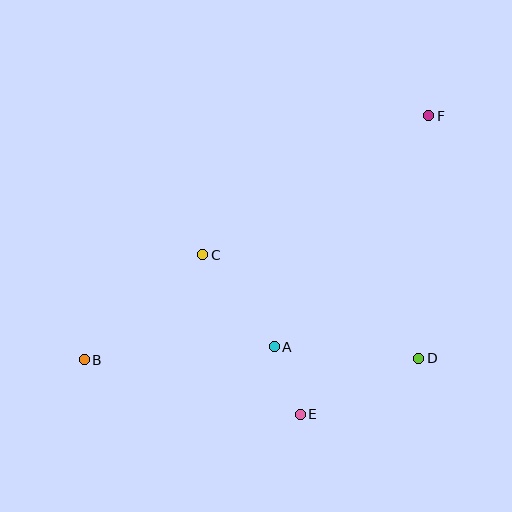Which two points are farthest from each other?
Points B and F are farthest from each other.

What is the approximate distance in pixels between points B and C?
The distance between B and C is approximately 158 pixels.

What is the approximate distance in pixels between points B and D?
The distance between B and D is approximately 335 pixels.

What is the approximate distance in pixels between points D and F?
The distance between D and F is approximately 243 pixels.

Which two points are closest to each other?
Points A and E are closest to each other.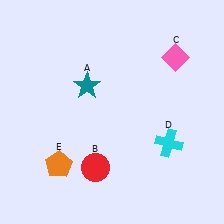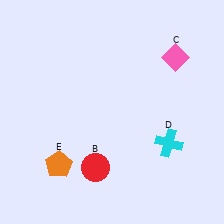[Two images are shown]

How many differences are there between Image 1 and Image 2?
There is 1 difference between the two images.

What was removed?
The teal star (A) was removed in Image 2.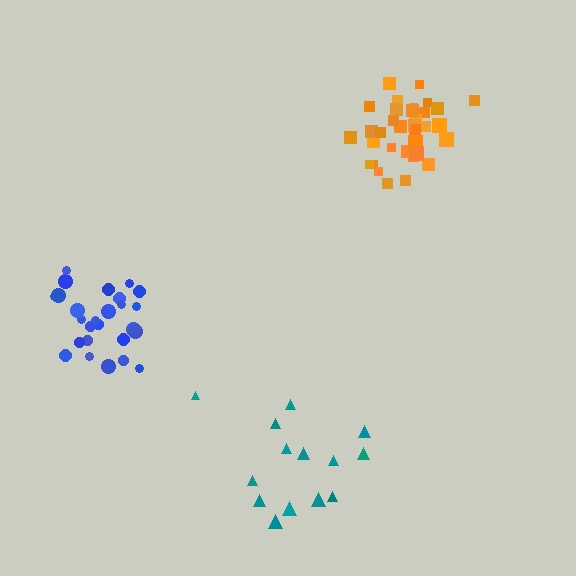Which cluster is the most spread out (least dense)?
Teal.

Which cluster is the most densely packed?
Orange.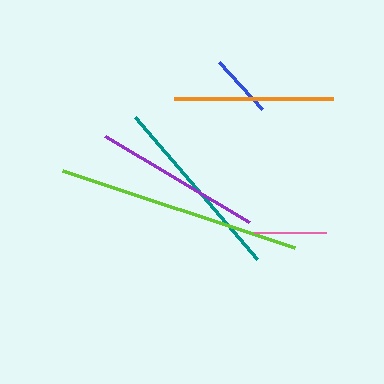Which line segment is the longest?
The lime line is the longest at approximately 244 pixels.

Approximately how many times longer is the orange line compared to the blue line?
The orange line is approximately 2.5 times the length of the blue line.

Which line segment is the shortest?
The blue line is the shortest at approximately 64 pixels.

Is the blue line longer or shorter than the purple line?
The purple line is longer than the blue line.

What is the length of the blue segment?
The blue segment is approximately 64 pixels long.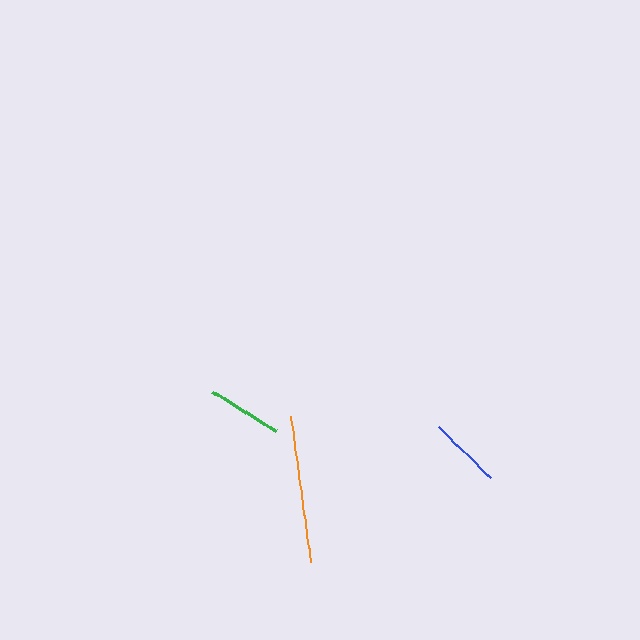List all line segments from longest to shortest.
From longest to shortest: orange, green, blue.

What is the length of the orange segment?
The orange segment is approximately 148 pixels long.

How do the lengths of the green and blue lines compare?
The green and blue lines are approximately the same length.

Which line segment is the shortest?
The blue line is the shortest at approximately 74 pixels.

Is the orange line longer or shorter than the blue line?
The orange line is longer than the blue line.